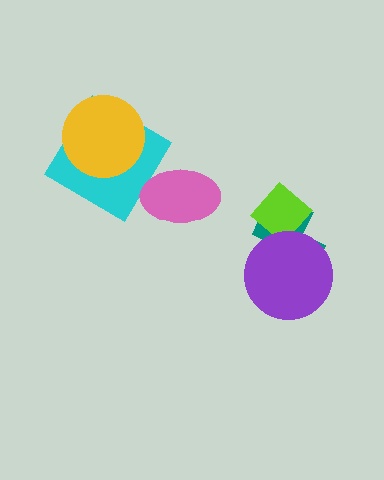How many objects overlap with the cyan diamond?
1 object overlaps with the cyan diamond.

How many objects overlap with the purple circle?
2 objects overlap with the purple circle.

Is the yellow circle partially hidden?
No, no other shape covers it.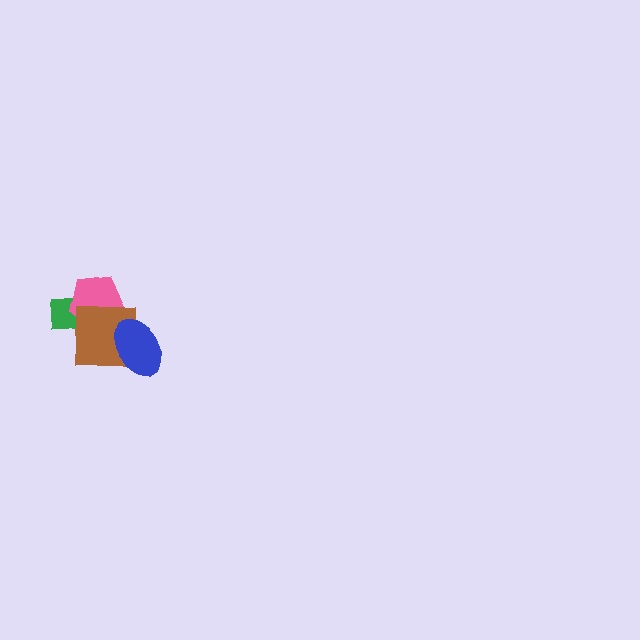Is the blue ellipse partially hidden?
No, no other shape covers it.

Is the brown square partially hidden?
Yes, it is partially covered by another shape.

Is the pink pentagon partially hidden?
Yes, it is partially covered by another shape.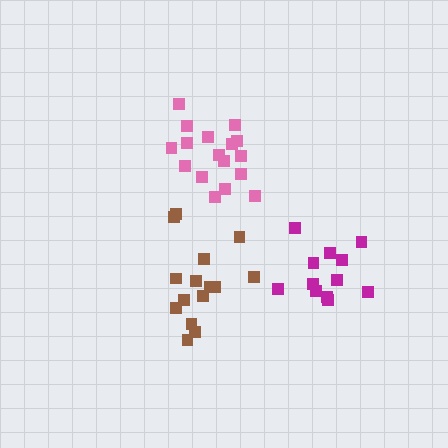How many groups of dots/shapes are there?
There are 3 groups.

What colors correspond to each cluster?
The clusters are colored: pink, brown, magenta.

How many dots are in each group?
Group 1: 17 dots, Group 2: 15 dots, Group 3: 12 dots (44 total).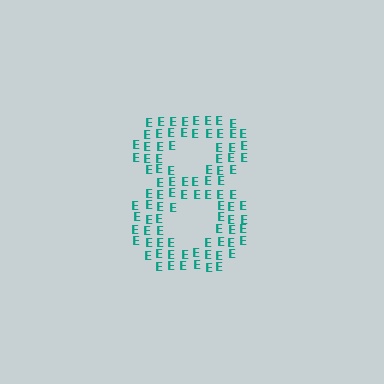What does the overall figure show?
The overall figure shows the digit 8.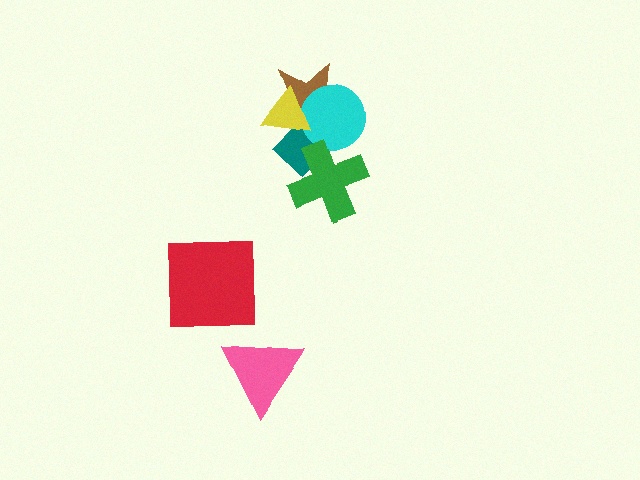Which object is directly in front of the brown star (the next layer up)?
The teal rectangle is directly in front of the brown star.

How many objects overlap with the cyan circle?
4 objects overlap with the cyan circle.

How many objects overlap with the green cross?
2 objects overlap with the green cross.